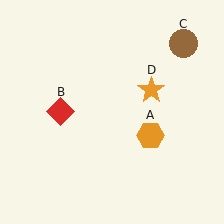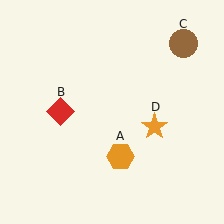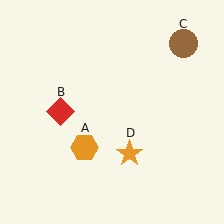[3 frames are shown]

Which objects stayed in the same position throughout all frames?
Red diamond (object B) and brown circle (object C) remained stationary.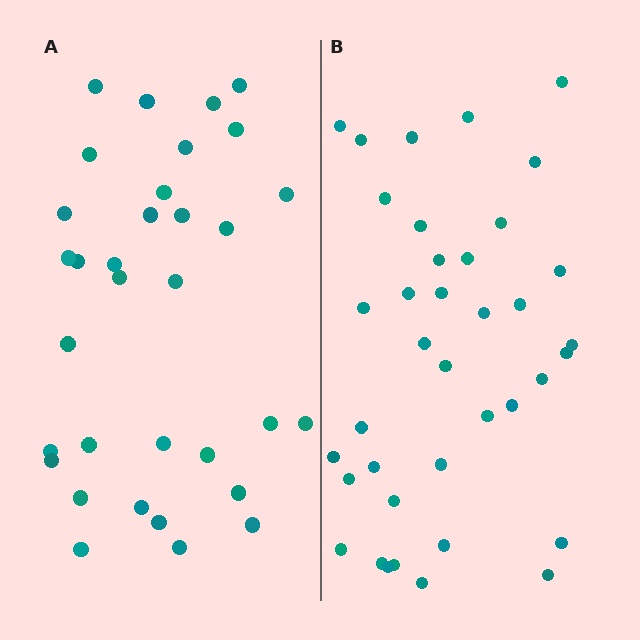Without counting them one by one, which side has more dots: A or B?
Region B (the right region) has more dots.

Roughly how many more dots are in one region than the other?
Region B has about 5 more dots than region A.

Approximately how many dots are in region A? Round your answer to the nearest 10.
About 30 dots. (The exact count is 33, which rounds to 30.)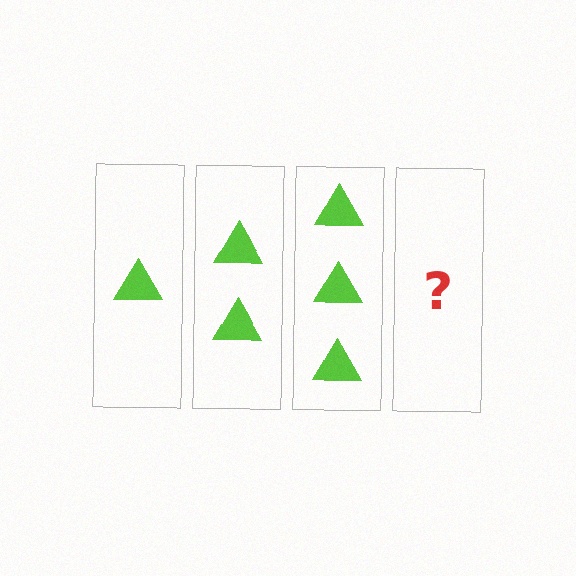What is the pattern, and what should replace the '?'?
The pattern is that each step adds one more triangle. The '?' should be 4 triangles.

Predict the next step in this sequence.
The next step is 4 triangles.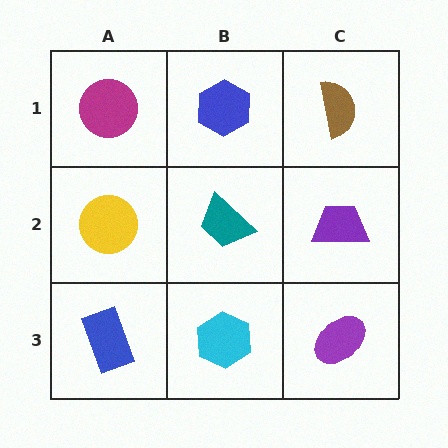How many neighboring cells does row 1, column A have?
2.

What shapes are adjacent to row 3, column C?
A purple trapezoid (row 2, column C), a cyan hexagon (row 3, column B).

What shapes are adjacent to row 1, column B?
A teal trapezoid (row 2, column B), a magenta circle (row 1, column A), a brown semicircle (row 1, column C).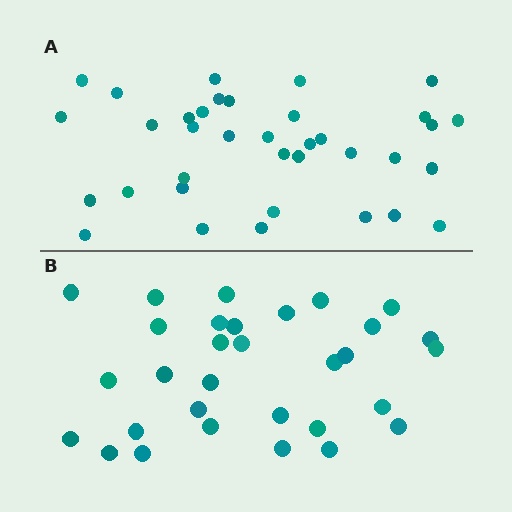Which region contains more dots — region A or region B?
Region A (the top region) has more dots.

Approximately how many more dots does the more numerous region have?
Region A has about 5 more dots than region B.